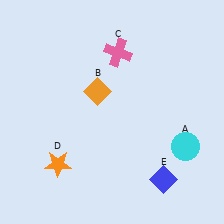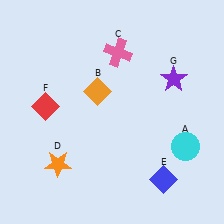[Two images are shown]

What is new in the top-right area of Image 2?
A purple star (G) was added in the top-right area of Image 2.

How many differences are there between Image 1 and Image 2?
There are 2 differences between the two images.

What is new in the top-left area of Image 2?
A red diamond (F) was added in the top-left area of Image 2.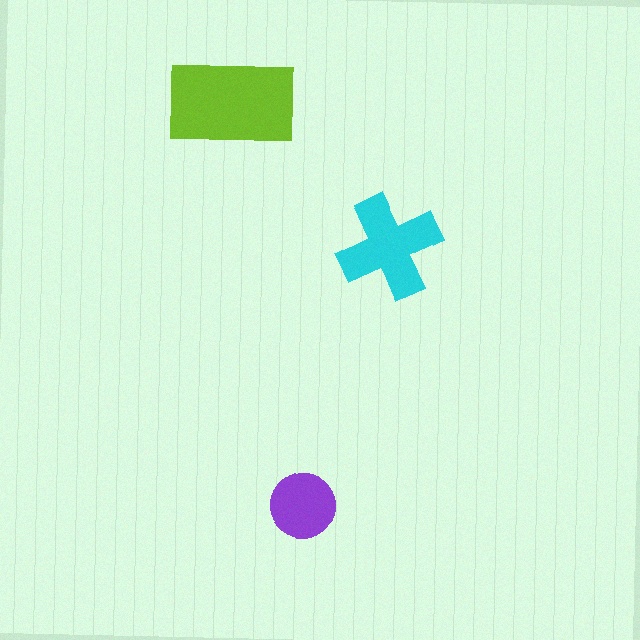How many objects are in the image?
There are 3 objects in the image.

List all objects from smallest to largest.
The purple circle, the cyan cross, the lime rectangle.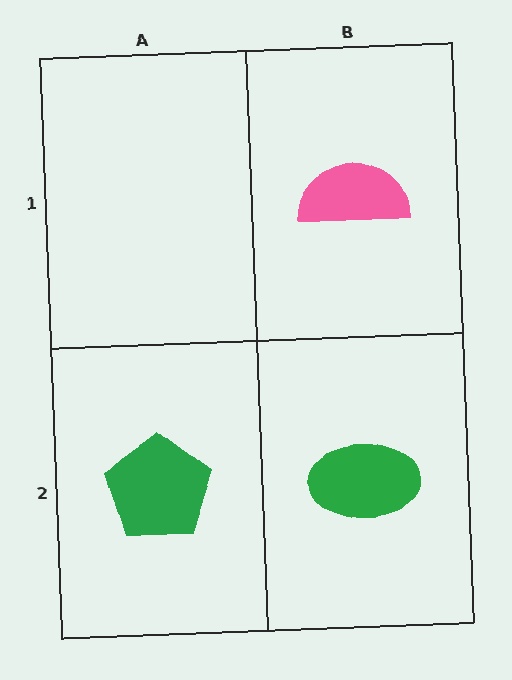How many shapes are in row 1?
1 shape.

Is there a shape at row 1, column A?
No, that cell is empty.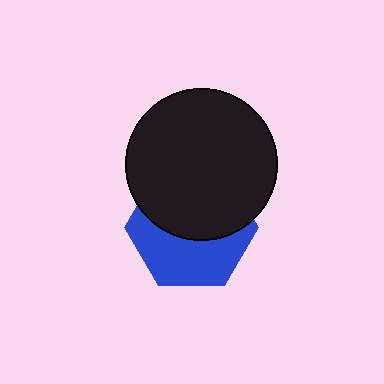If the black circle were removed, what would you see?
You would see the complete blue hexagon.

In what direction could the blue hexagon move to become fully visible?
The blue hexagon could move down. That would shift it out from behind the black circle entirely.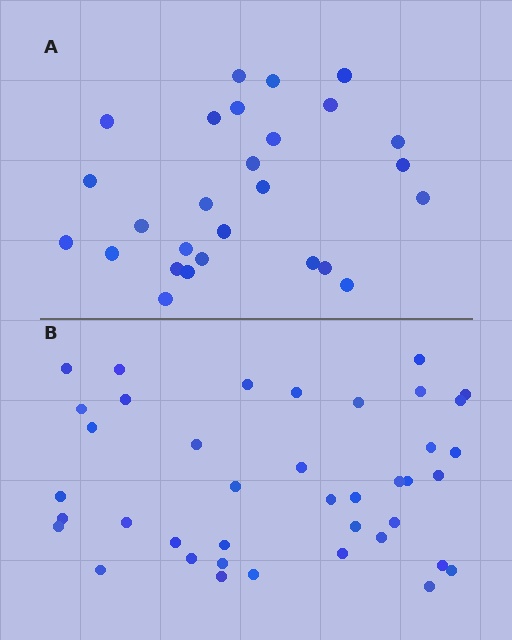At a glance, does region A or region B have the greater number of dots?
Region B (the bottom region) has more dots.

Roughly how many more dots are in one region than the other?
Region B has approximately 15 more dots than region A.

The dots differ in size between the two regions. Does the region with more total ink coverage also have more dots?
No. Region A has more total ink coverage because its dots are larger, but region B actually contains more individual dots. Total area can be misleading — the number of items is what matters here.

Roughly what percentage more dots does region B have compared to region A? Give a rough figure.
About 50% more.